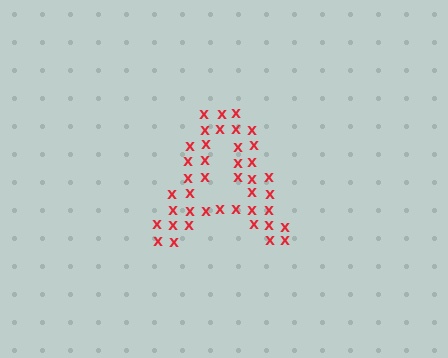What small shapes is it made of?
It is made of small letter X's.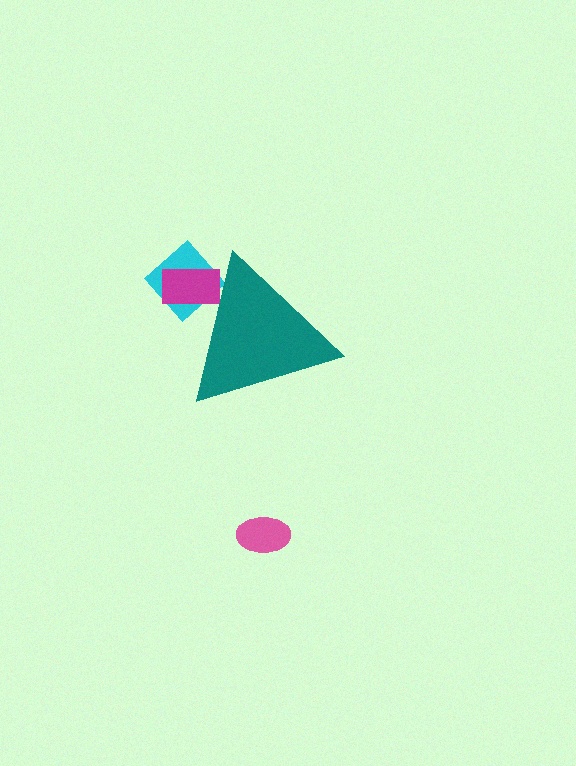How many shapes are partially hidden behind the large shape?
2 shapes are partially hidden.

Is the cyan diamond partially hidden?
Yes, the cyan diamond is partially hidden behind the teal triangle.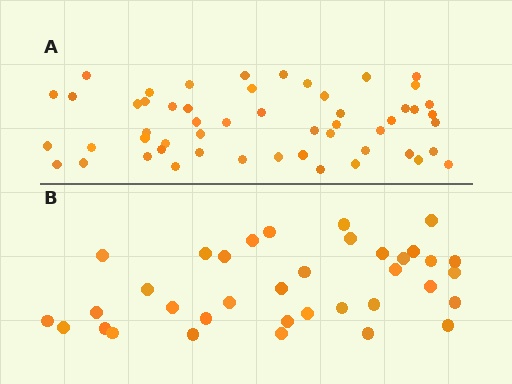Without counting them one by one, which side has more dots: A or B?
Region A (the top region) has more dots.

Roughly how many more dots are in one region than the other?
Region A has approximately 15 more dots than region B.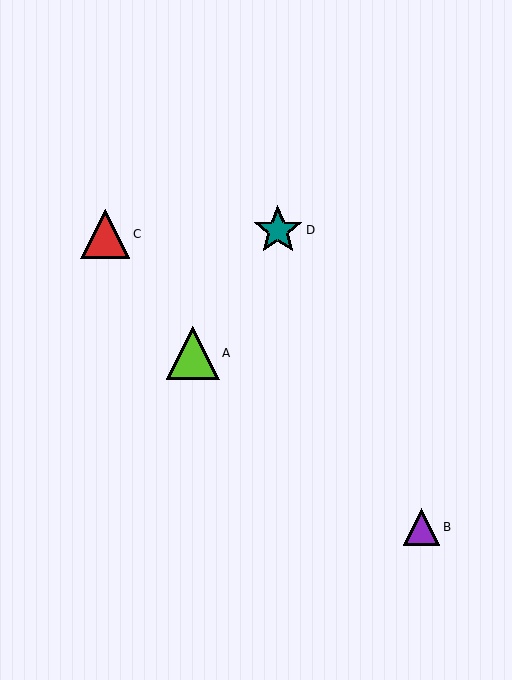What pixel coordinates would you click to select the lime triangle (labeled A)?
Click at (193, 353) to select the lime triangle A.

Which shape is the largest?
The lime triangle (labeled A) is the largest.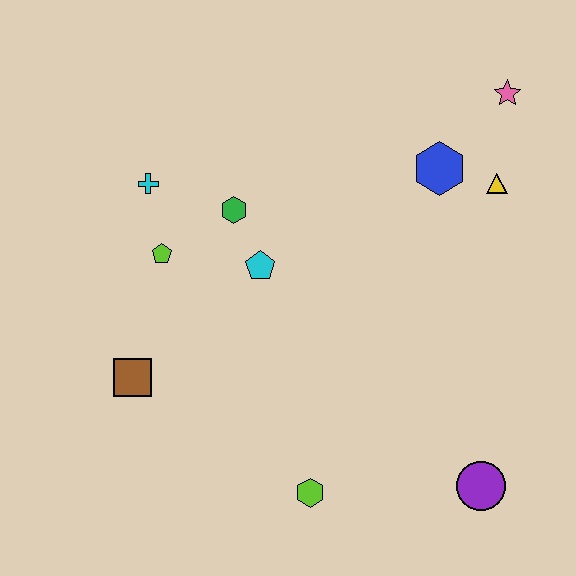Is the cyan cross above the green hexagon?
Yes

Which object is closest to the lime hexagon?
The purple circle is closest to the lime hexagon.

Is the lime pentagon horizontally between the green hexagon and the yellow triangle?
No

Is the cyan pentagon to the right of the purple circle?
No